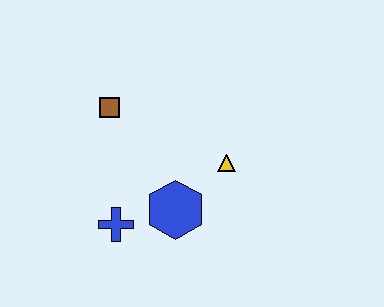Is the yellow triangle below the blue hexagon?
No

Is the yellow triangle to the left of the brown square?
No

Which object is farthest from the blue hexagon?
The brown square is farthest from the blue hexagon.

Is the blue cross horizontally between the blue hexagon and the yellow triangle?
No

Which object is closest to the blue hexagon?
The blue cross is closest to the blue hexagon.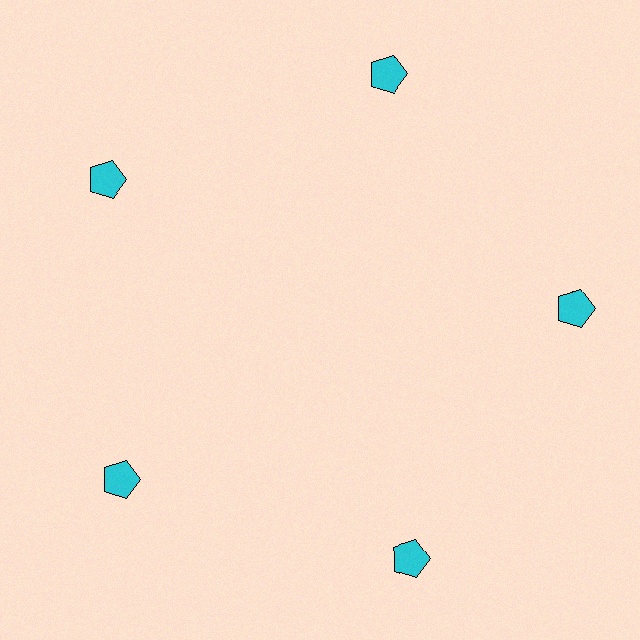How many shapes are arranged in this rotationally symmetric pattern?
There are 5 shapes, arranged in 5 groups of 1.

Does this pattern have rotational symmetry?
Yes, this pattern has 5-fold rotational symmetry. It looks the same after rotating 72 degrees around the center.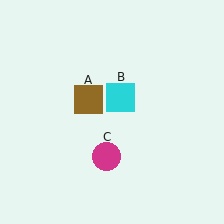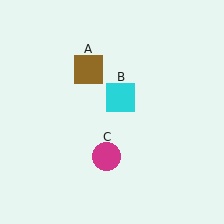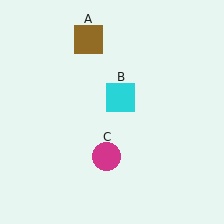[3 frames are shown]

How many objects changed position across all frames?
1 object changed position: brown square (object A).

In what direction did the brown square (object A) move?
The brown square (object A) moved up.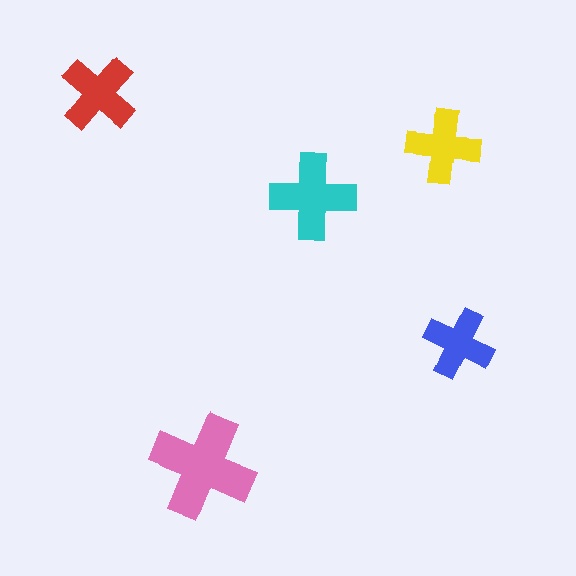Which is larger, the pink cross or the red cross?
The pink one.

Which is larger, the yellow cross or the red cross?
The red one.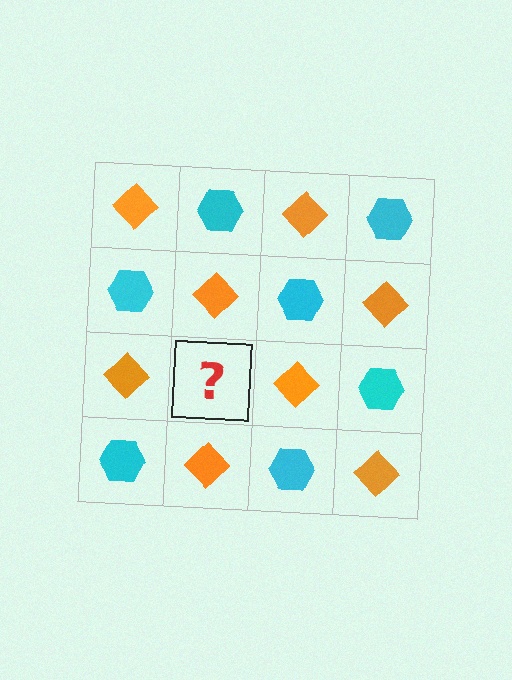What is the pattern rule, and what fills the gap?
The rule is that it alternates orange diamond and cyan hexagon in a checkerboard pattern. The gap should be filled with a cyan hexagon.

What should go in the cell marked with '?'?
The missing cell should contain a cyan hexagon.